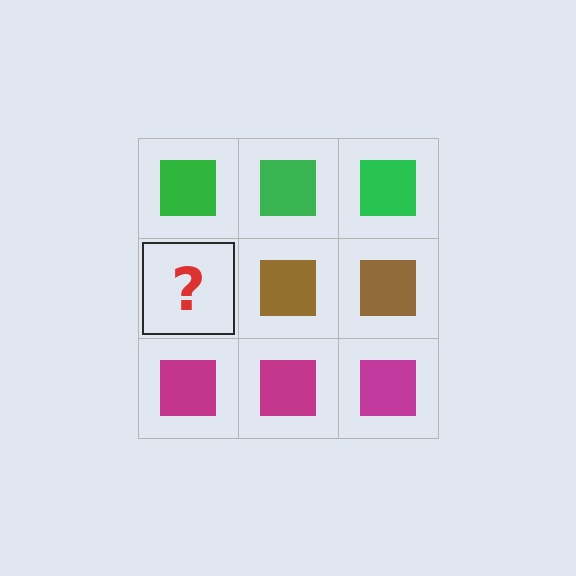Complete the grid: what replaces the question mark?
The question mark should be replaced with a brown square.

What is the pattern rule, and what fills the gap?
The rule is that each row has a consistent color. The gap should be filled with a brown square.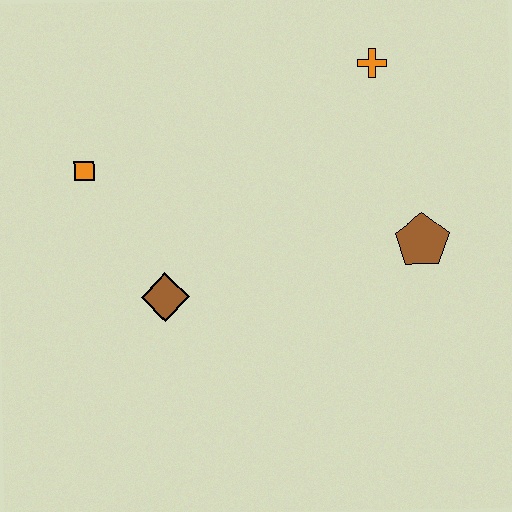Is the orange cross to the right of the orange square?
Yes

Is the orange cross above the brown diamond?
Yes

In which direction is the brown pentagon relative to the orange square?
The brown pentagon is to the right of the orange square.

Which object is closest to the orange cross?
The brown pentagon is closest to the orange cross.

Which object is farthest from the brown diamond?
The orange cross is farthest from the brown diamond.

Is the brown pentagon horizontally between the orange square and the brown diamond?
No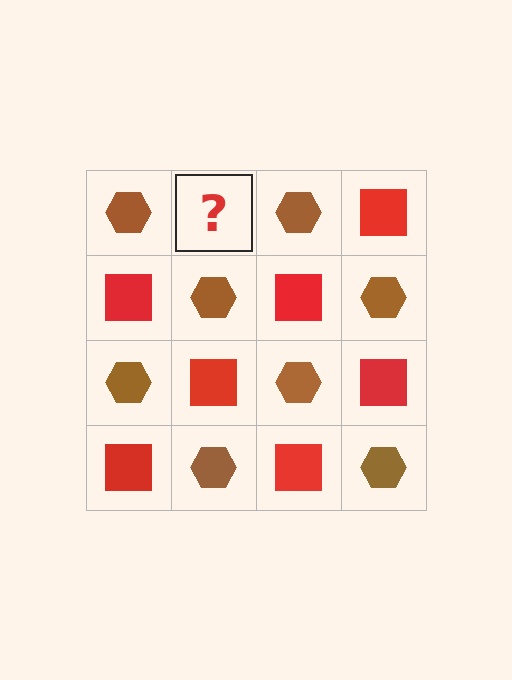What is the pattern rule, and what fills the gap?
The rule is that it alternates brown hexagon and red square in a checkerboard pattern. The gap should be filled with a red square.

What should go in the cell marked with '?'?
The missing cell should contain a red square.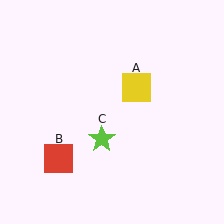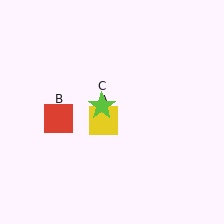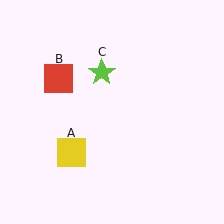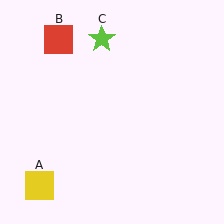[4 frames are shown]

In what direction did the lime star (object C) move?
The lime star (object C) moved up.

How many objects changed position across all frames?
3 objects changed position: yellow square (object A), red square (object B), lime star (object C).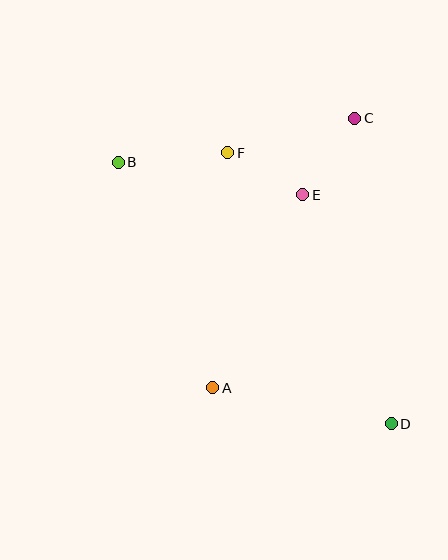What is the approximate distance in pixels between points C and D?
The distance between C and D is approximately 308 pixels.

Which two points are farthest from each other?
Points B and D are farthest from each other.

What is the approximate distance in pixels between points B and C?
The distance between B and C is approximately 241 pixels.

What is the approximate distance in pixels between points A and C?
The distance between A and C is approximately 305 pixels.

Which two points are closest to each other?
Points E and F are closest to each other.